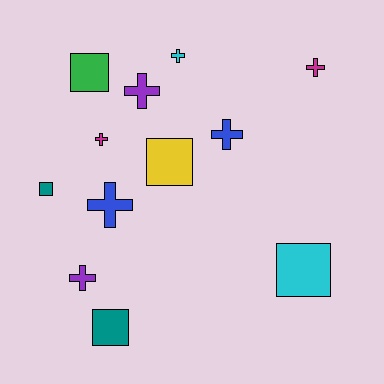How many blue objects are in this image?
There are 2 blue objects.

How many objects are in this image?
There are 12 objects.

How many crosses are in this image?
There are 7 crosses.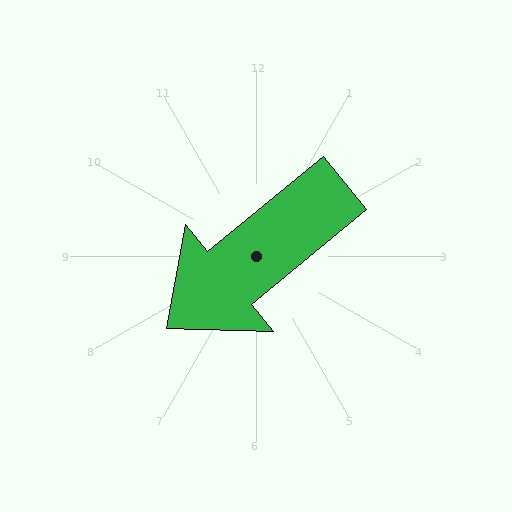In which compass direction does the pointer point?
Southwest.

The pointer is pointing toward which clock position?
Roughly 8 o'clock.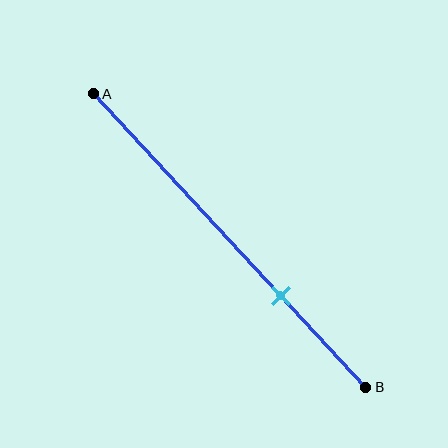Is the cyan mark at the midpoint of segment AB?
No, the mark is at about 70% from A, not at the 50% midpoint.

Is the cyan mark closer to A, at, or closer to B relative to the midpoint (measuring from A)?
The cyan mark is closer to point B than the midpoint of segment AB.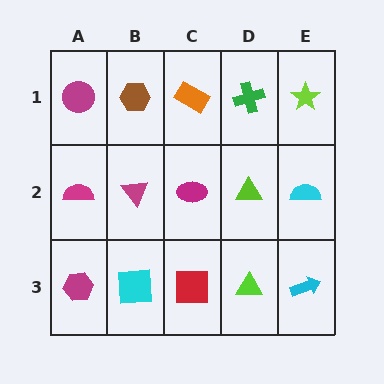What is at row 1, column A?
A magenta circle.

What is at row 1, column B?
A brown hexagon.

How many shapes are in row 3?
5 shapes.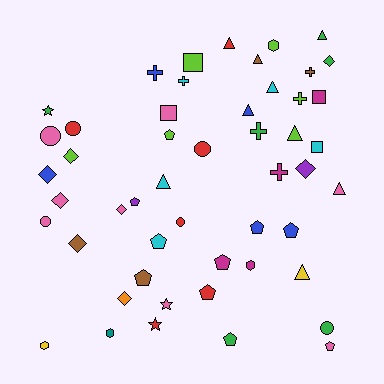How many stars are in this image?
There are 3 stars.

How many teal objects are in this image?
There is 1 teal object.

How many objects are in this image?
There are 50 objects.